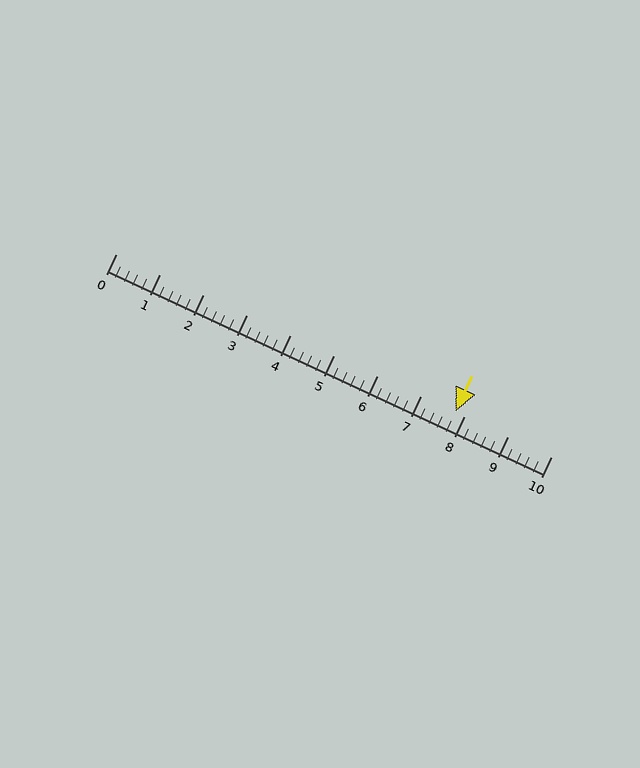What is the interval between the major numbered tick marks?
The major tick marks are spaced 1 units apart.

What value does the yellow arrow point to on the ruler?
The yellow arrow points to approximately 7.8.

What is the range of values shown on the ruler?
The ruler shows values from 0 to 10.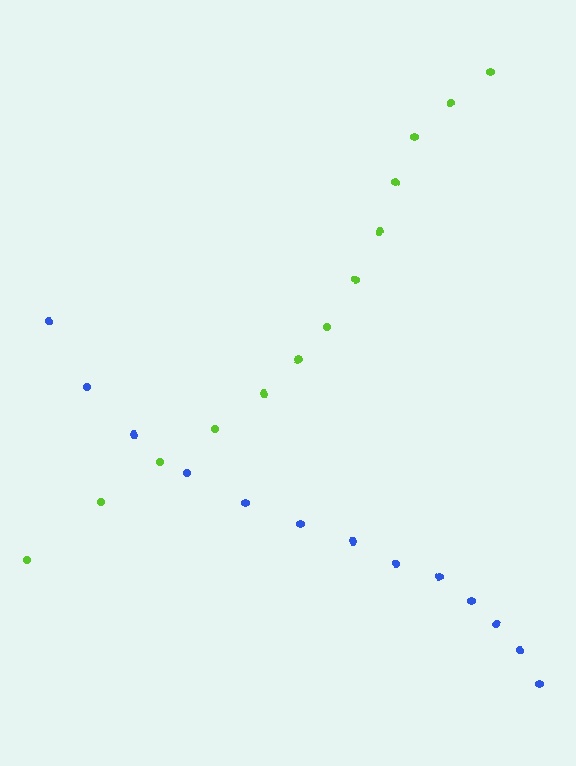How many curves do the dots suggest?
There are 2 distinct paths.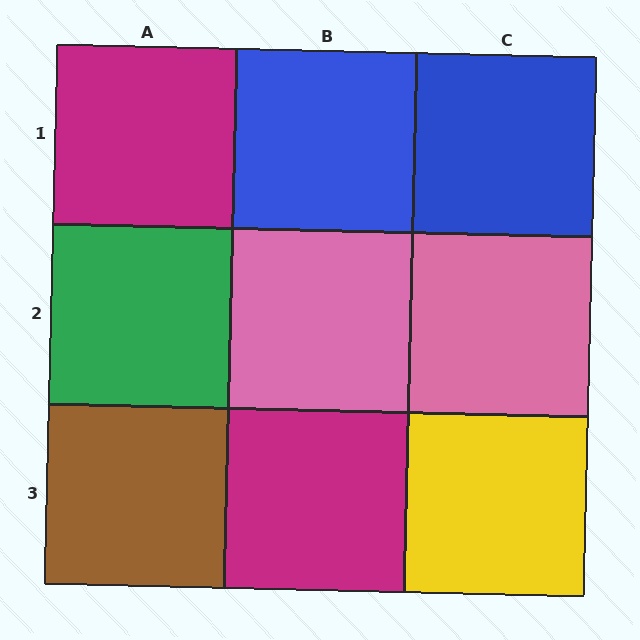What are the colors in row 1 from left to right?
Magenta, blue, blue.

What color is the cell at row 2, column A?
Green.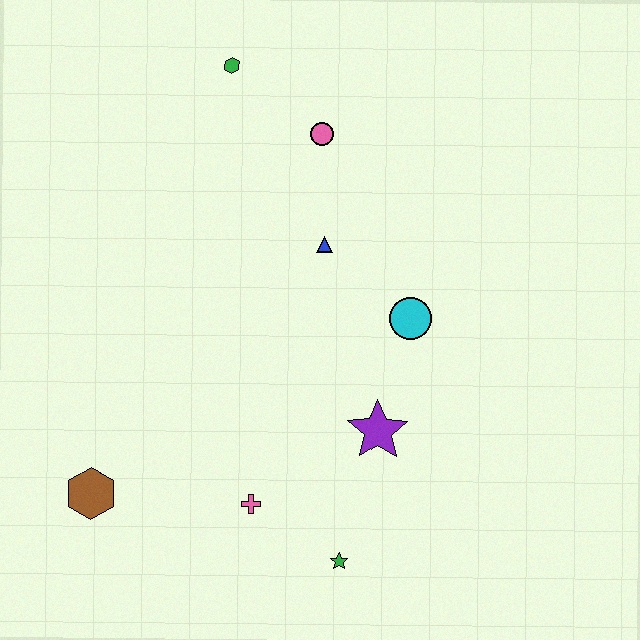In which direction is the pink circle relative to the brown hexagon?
The pink circle is above the brown hexagon.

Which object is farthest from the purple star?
The green hexagon is farthest from the purple star.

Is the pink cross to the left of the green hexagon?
No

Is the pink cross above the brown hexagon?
No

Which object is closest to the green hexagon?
The pink circle is closest to the green hexagon.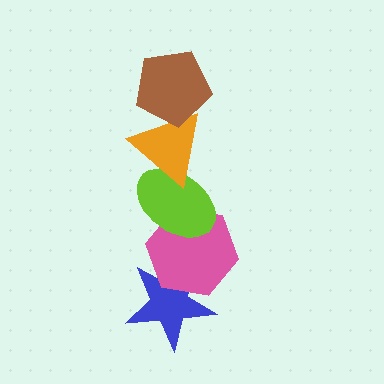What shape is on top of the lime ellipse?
The orange triangle is on top of the lime ellipse.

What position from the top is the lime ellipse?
The lime ellipse is 3rd from the top.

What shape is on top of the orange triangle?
The brown pentagon is on top of the orange triangle.